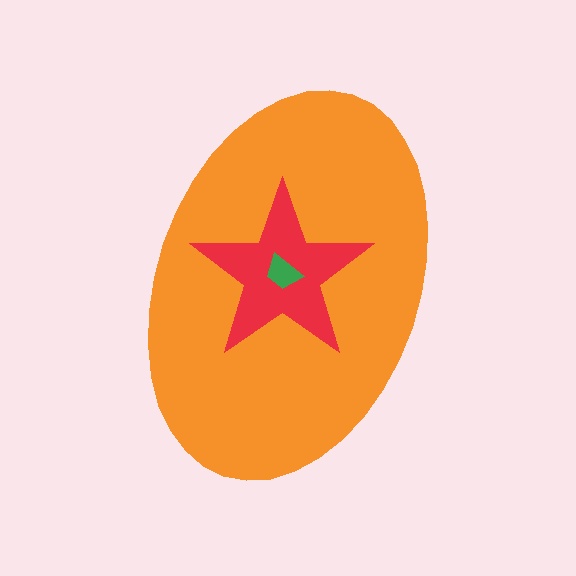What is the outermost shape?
The orange ellipse.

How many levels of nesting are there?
3.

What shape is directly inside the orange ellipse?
The red star.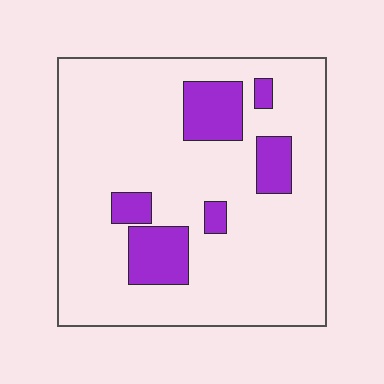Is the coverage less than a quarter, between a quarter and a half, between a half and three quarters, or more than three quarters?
Less than a quarter.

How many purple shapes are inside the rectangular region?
6.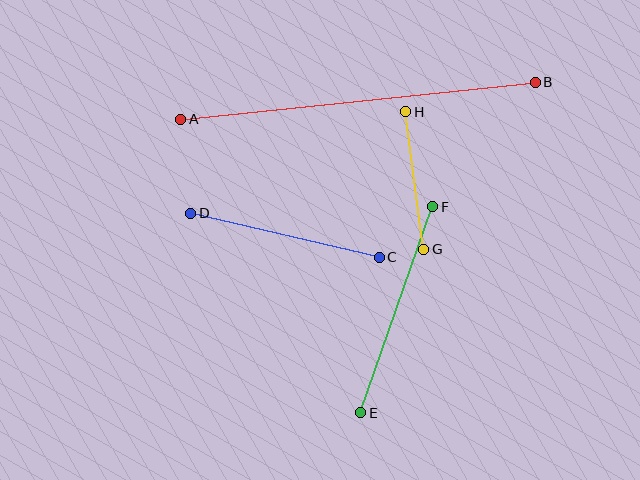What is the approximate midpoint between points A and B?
The midpoint is at approximately (358, 101) pixels.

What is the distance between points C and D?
The distance is approximately 194 pixels.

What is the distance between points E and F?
The distance is approximately 218 pixels.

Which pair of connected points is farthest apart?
Points A and B are farthest apart.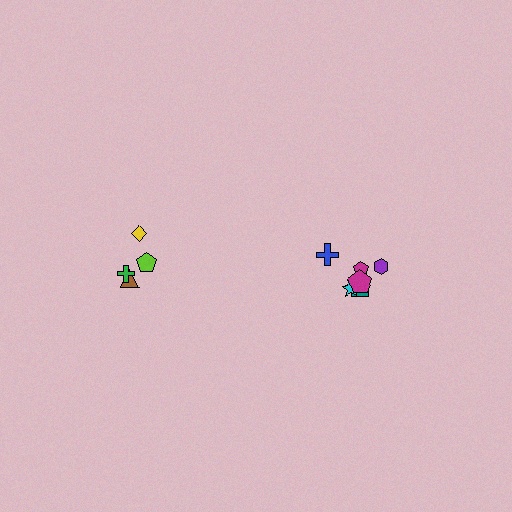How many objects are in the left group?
There are 4 objects.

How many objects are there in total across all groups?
There are 10 objects.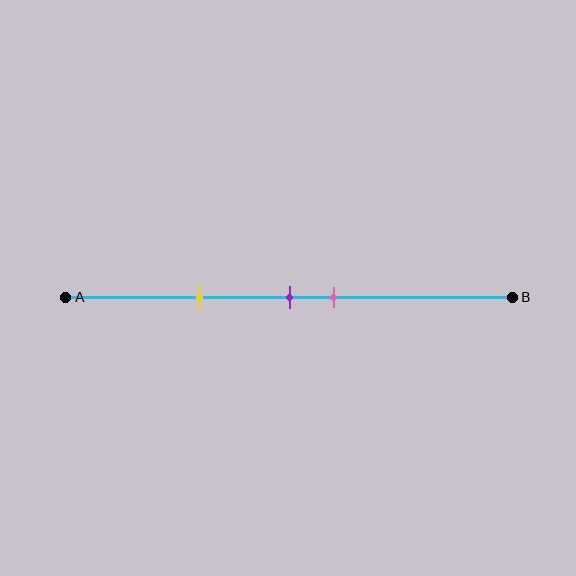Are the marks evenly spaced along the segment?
No, the marks are not evenly spaced.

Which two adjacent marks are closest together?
The purple and pink marks are the closest adjacent pair.